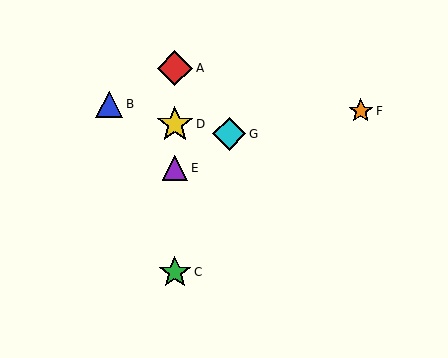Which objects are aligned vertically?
Objects A, C, D, E are aligned vertically.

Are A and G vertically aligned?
No, A is at x≈175 and G is at x≈229.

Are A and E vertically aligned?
Yes, both are at x≈175.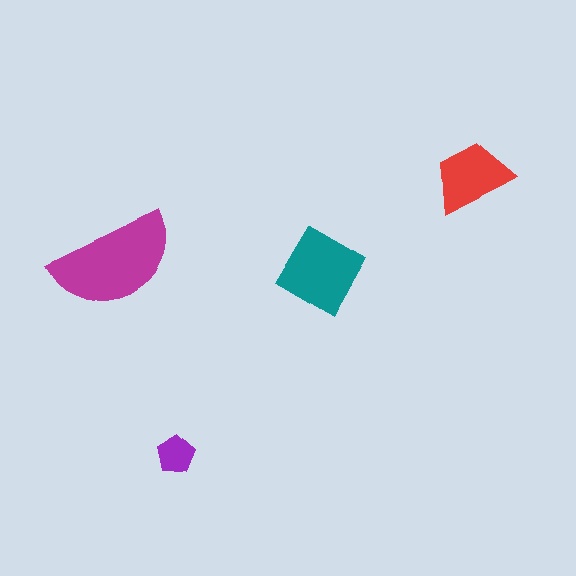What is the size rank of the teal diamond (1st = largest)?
2nd.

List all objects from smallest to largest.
The purple pentagon, the red trapezoid, the teal diamond, the magenta semicircle.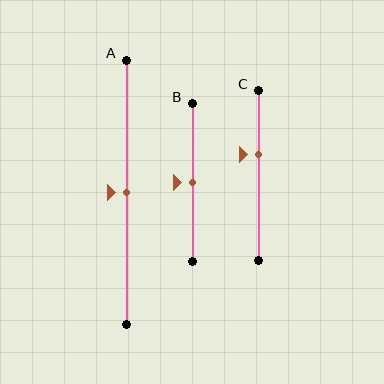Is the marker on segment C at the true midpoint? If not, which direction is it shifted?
No, the marker on segment C is shifted upward by about 12% of the segment length.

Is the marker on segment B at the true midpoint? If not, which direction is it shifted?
Yes, the marker on segment B is at the true midpoint.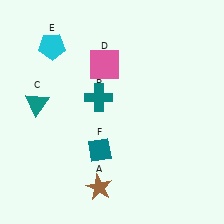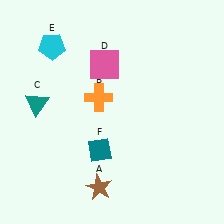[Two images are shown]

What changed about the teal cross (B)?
In Image 1, B is teal. In Image 2, it changed to orange.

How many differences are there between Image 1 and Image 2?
There is 1 difference between the two images.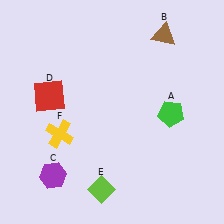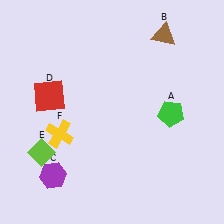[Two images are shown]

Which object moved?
The lime diamond (E) moved left.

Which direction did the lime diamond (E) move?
The lime diamond (E) moved left.